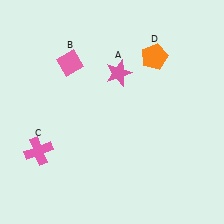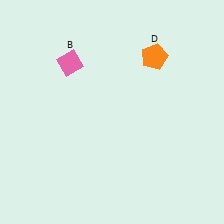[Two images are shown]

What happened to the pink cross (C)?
The pink cross (C) was removed in Image 2. It was in the bottom-left area of Image 1.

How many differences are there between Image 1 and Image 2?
There are 2 differences between the two images.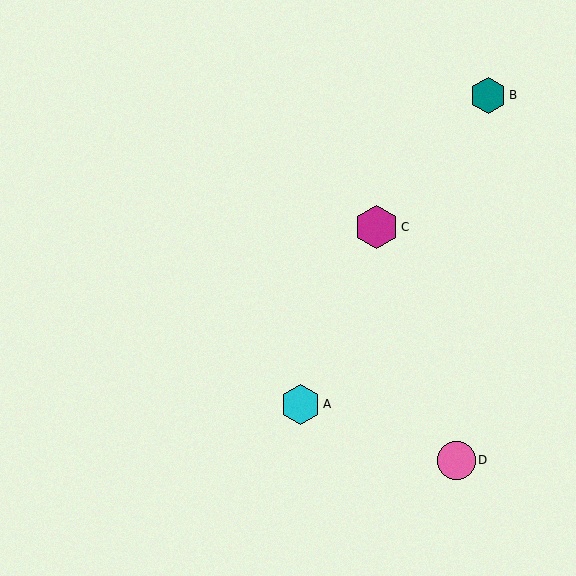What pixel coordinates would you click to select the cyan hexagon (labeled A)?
Click at (300, 404) to select the cyan hexagon A.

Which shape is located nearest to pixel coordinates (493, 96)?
The teal hexagon (labeled B) at (488, 95) is nearest to that location.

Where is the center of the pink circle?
The center of the pink circle is at (457, 461).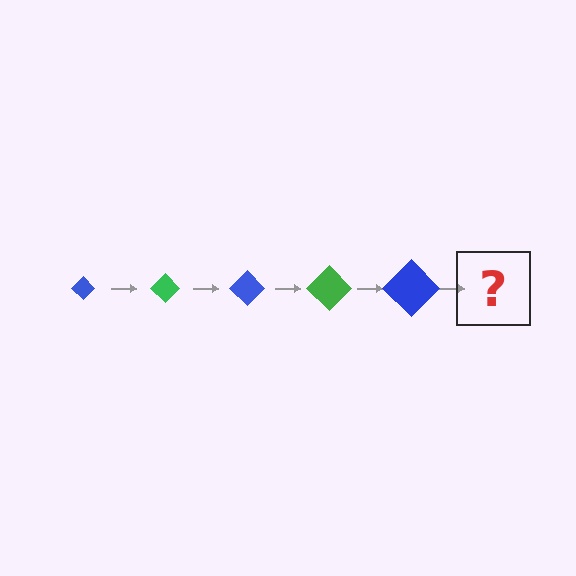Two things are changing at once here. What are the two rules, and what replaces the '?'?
The two rules are that the diamond grows larger each step and the color cycles through blue and green. The '?' should be a green diamond, larger than the previous one.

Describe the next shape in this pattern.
It should be a green diamond, larger than the previous one.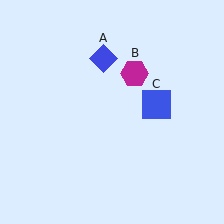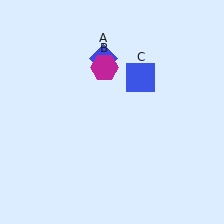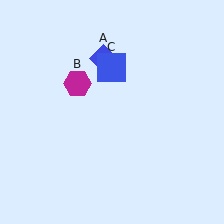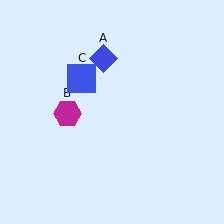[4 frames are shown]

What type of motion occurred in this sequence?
The magenta hexagon (object B), blue square (object C) rotated counterclockwise around the center of the scene.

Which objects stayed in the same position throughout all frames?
Blue diamond (object A) remained stationary.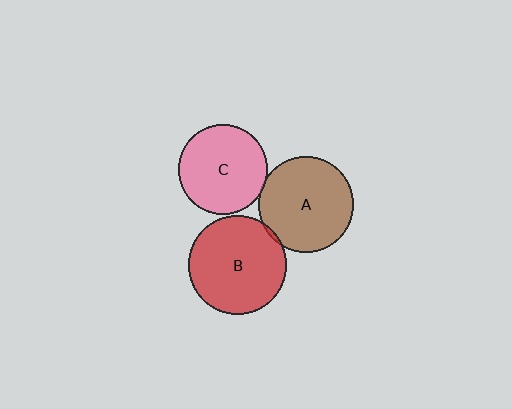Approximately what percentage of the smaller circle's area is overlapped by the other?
Approximately 5%.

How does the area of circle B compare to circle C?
Approximately 1.2 times.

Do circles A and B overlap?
Yes.